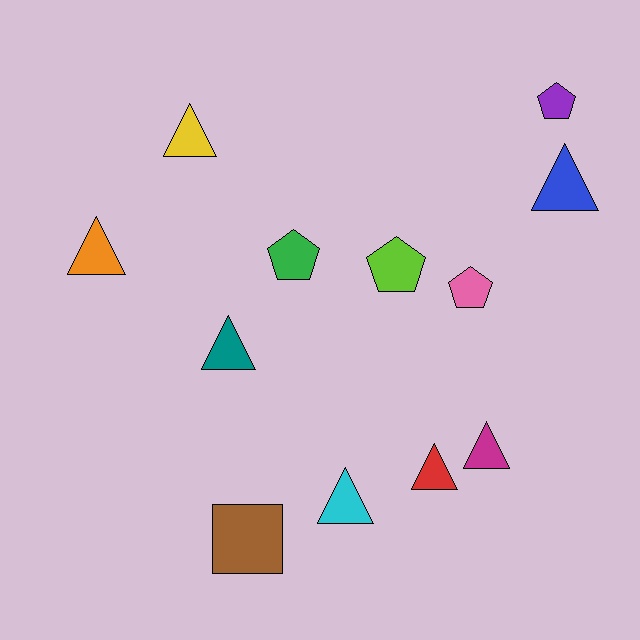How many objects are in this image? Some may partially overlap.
There are 12 objects.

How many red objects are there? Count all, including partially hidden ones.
There is 1 red object.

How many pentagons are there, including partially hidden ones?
There are 4 pentagons.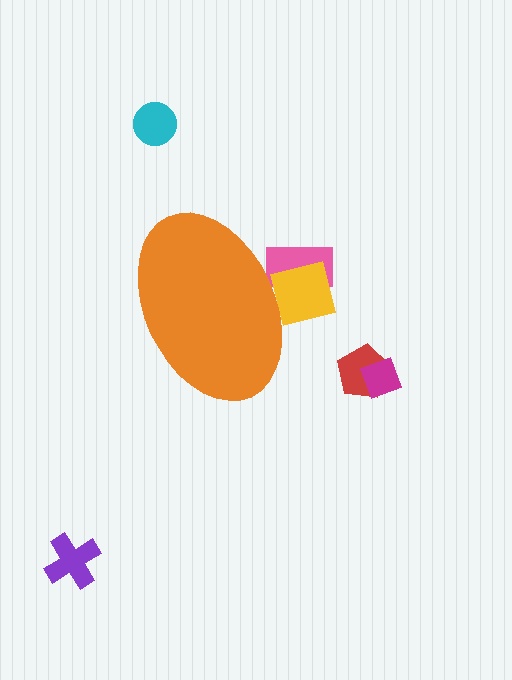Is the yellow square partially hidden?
Yes, the yellow square is partially hidden behind the orange ellipse.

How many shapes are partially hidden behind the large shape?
2 shapes are partially hidden.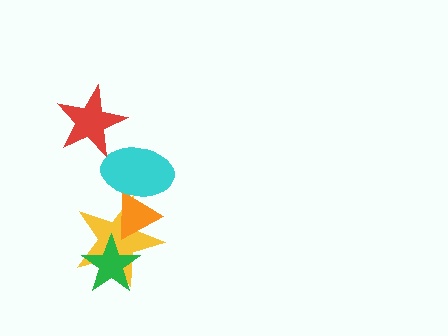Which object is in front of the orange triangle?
The cyan ellipse is in front of the orange triangle.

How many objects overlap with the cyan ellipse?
2 objects overlap with the cyan ellipse.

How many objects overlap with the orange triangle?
2 objects overlap with the orange triangle.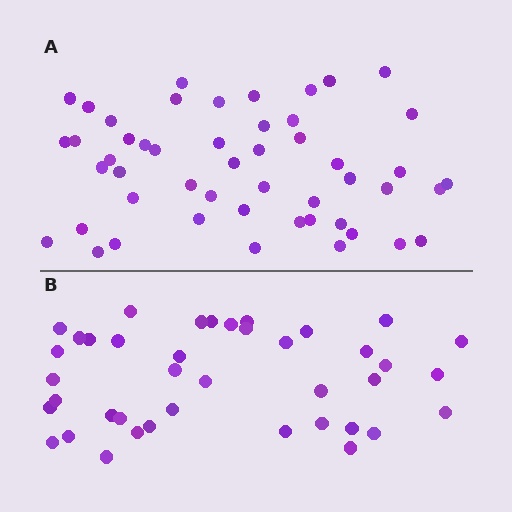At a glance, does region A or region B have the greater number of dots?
Region A (the top region) has more dots.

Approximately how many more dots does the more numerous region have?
Region A has roughly 10 or so more dots than region B.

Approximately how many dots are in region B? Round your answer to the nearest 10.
About 40 dots.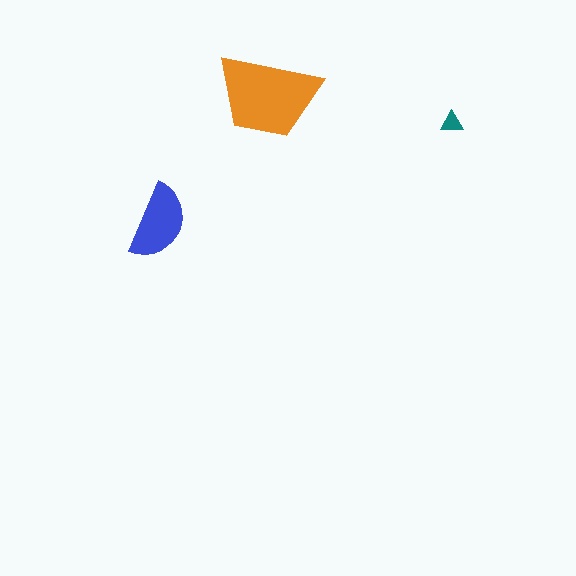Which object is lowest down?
The blue semicircle is bottommost.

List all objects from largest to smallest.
The orange trapezoid, the blue semicircle, the teal triangle.